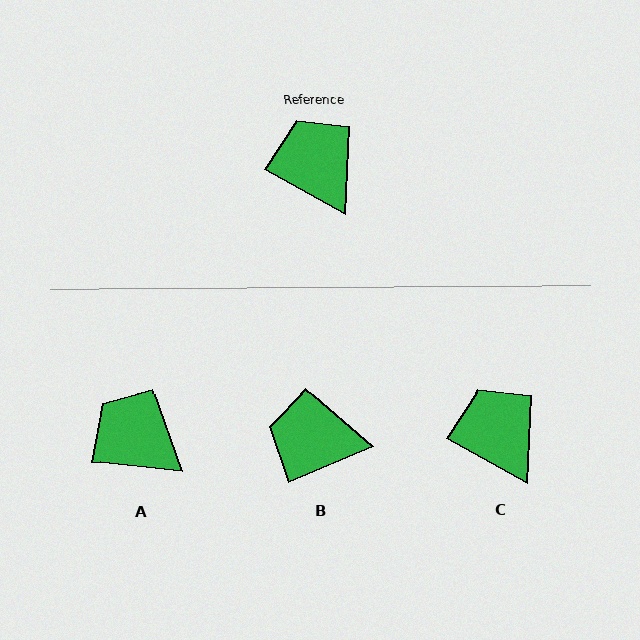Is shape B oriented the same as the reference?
No, it is off by about 52 degrees.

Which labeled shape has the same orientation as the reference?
C.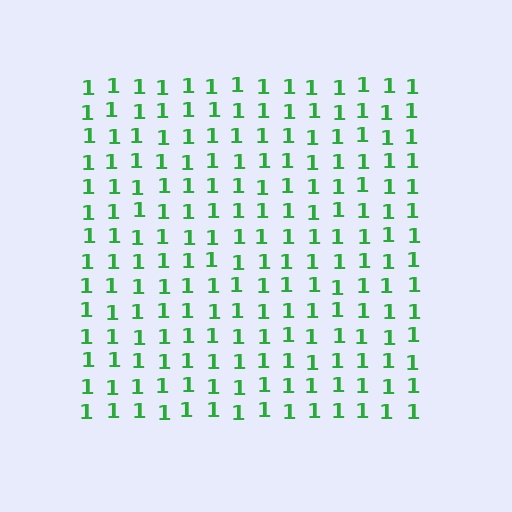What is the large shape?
The large shape is a square.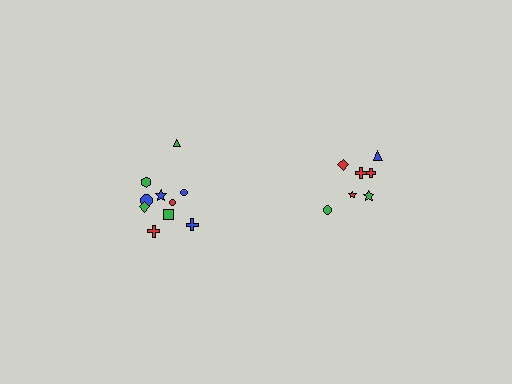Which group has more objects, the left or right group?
The left group.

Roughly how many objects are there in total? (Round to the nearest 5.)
Roughly 15 objects in total.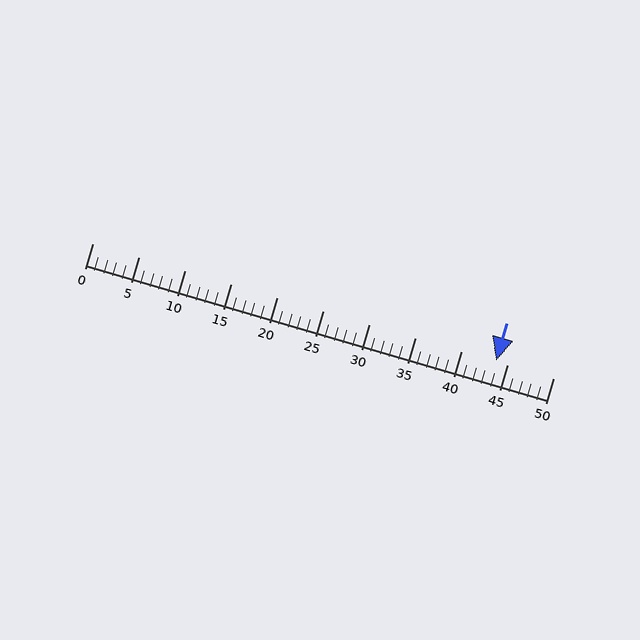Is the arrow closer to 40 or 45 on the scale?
The arrow is closer to 45.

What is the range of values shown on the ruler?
The ruler shows values from 0 to 50.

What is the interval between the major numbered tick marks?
The major tick marks are spaced 5 units apart.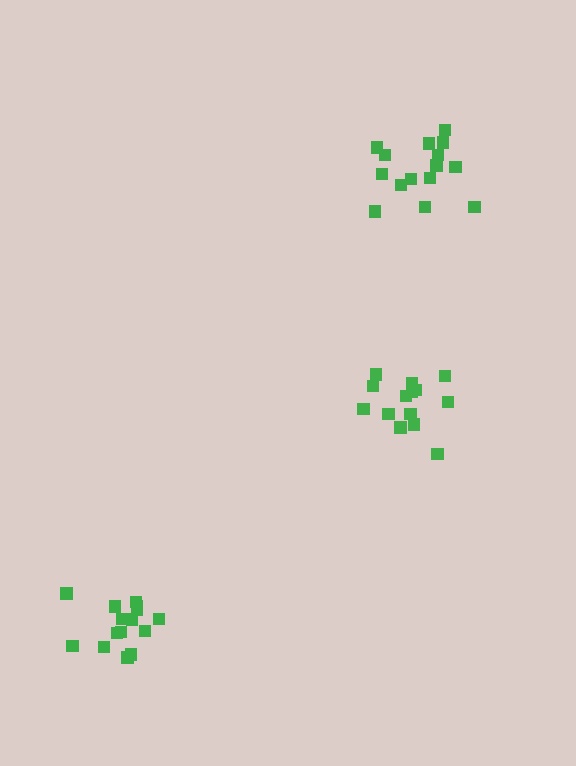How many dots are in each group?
Group 1: 15 dots, Group 2: 14 dots, Group 3: 15 dots (44 total).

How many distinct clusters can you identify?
There are 3 distinct clusters.